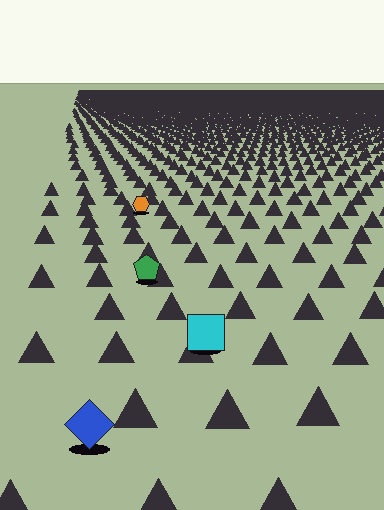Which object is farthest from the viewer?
The orange hexagon is farthest from the viewer. It appears smaller and the ground texture around it is denser.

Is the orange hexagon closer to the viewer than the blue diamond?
No. The blue diamond is closer — you can tell from the texture gradient: the ground texture is coarser near it.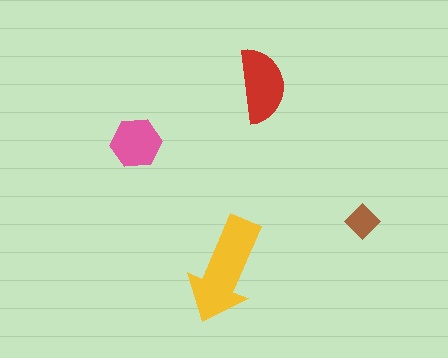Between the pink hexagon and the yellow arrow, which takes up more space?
The yellow arrow.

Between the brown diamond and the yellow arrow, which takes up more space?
The yellow arrow.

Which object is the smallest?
The brown diamond.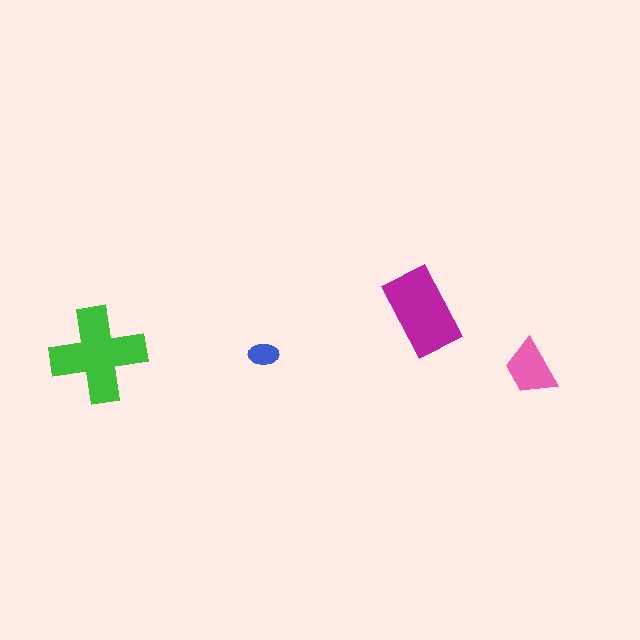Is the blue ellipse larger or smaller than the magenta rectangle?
Smaller.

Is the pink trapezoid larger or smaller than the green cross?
Smaller.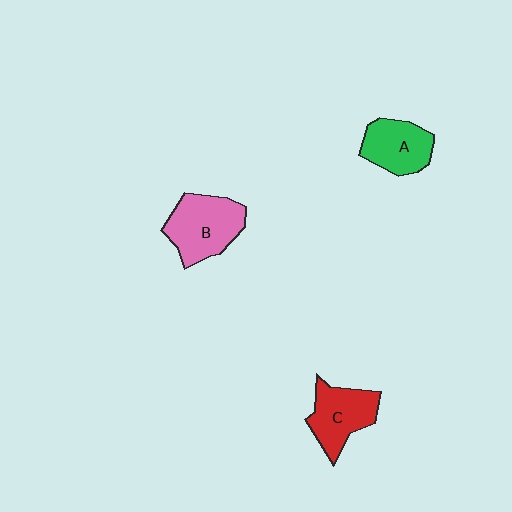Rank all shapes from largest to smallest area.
From largest to smallest: B (pink), C (red), A (green).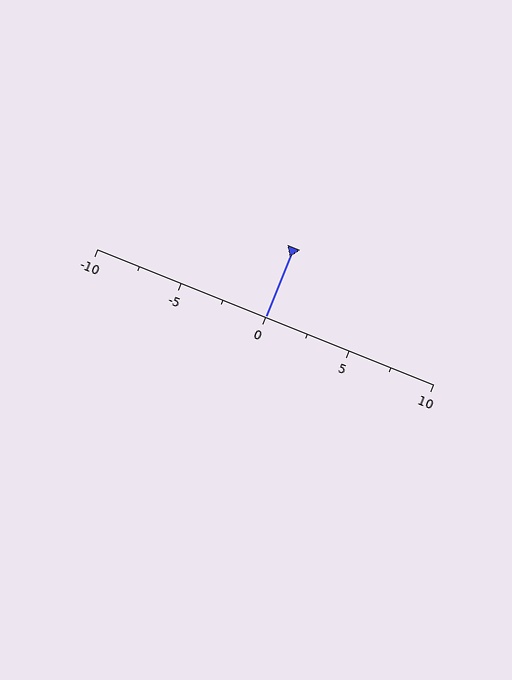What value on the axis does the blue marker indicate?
The marker indicates approximately 0.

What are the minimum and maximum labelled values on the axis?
The axis runs from -10 to 10.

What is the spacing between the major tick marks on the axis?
The major ticks are spaced 5 apart.